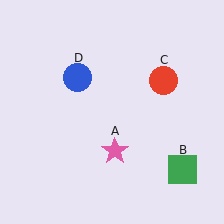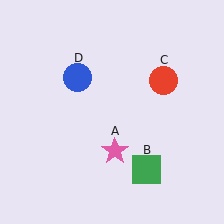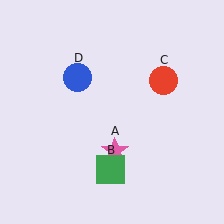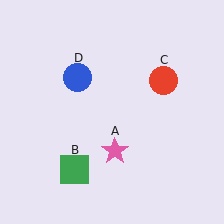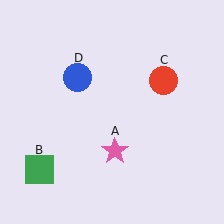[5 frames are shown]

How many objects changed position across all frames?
1 object changed position: green square (object B).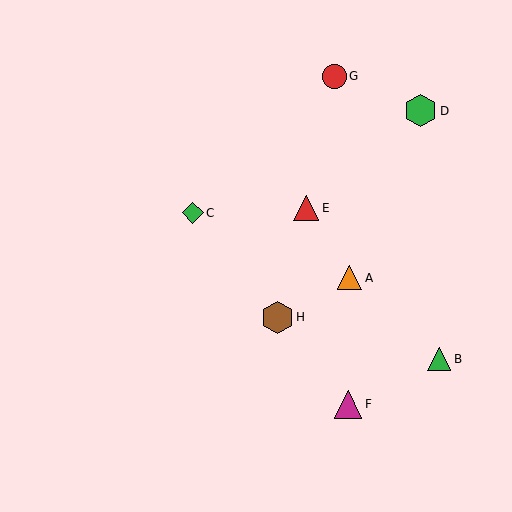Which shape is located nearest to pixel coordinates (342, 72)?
The red circle (labeled G) at (334, 76) is nearest to that location.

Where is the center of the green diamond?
The center of the green diamond is at (193, 213).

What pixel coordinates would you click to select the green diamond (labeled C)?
Click at (193, 213) to select the green diamond C.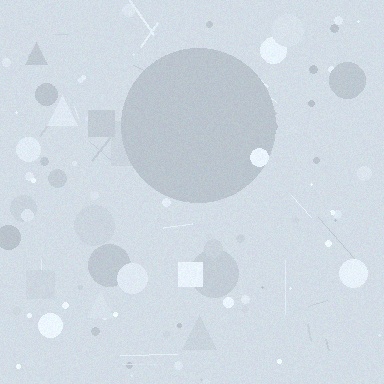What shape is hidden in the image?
A circle is hidden in the image.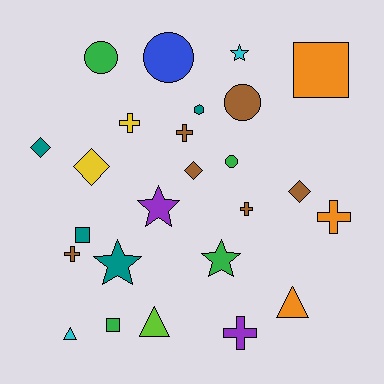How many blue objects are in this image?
There is 1 blue object.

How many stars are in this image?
There are 4 stars.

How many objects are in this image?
There are 25 objects.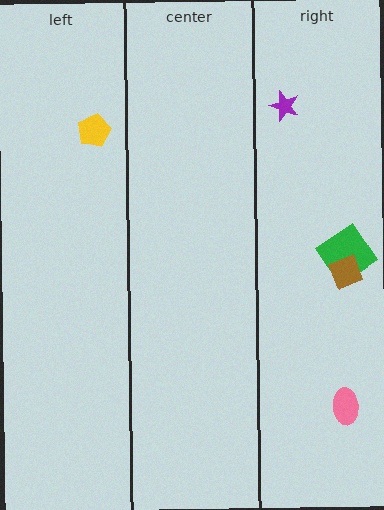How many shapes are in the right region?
4.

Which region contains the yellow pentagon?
The left region.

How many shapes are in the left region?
1.